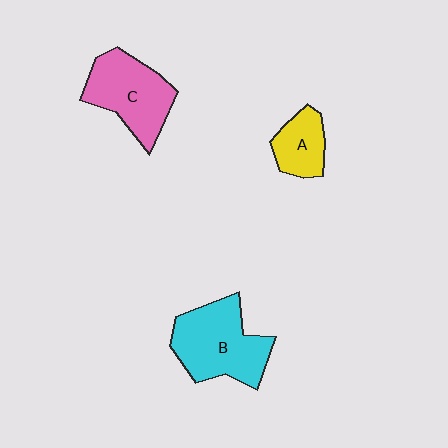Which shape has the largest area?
Shape B (cyan).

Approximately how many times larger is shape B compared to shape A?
Approximately 2.1 times.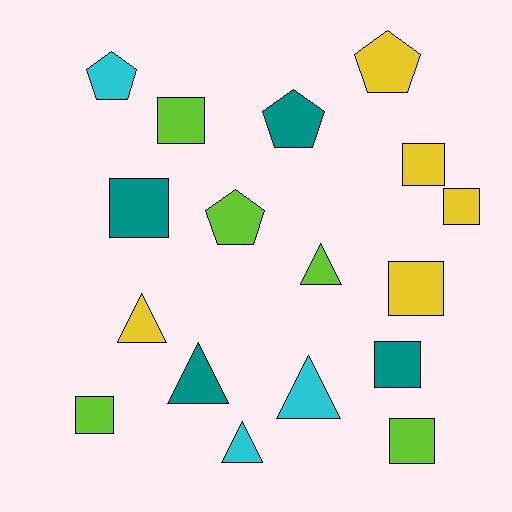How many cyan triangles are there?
There are 2 cyan triangles.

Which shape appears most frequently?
Square, with 8 objects.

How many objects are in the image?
There are 17 objects.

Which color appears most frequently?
Yellow, with 5 objects.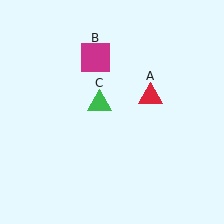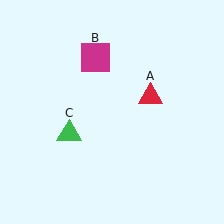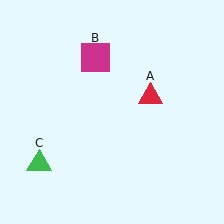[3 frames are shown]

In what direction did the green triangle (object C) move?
The green triangle (object C) moved down and to the left.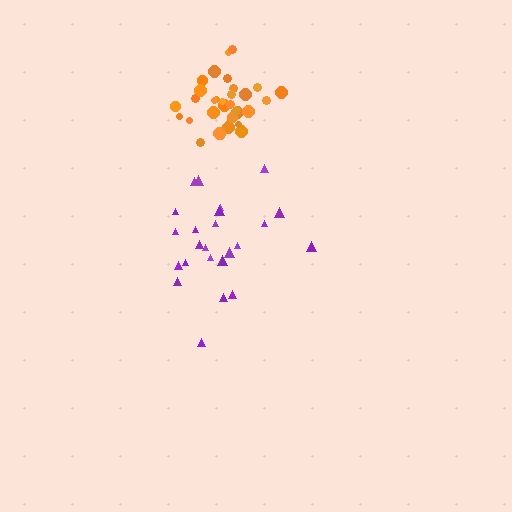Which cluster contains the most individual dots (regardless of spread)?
Orange (34).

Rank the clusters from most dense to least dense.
orange, purple.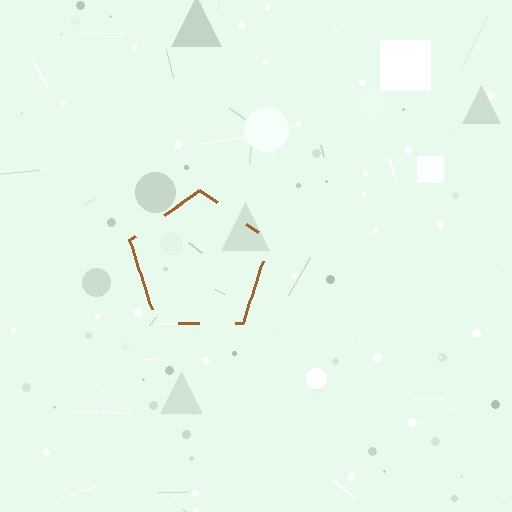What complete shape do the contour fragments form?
The contour fragments form a pentagon.